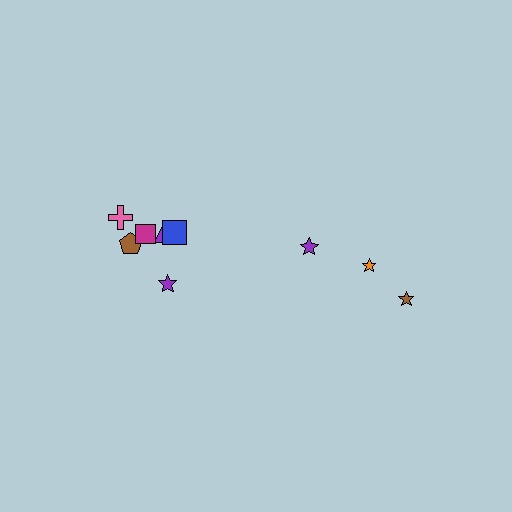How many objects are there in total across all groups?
There are 9 objects.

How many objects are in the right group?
There are 3 objects.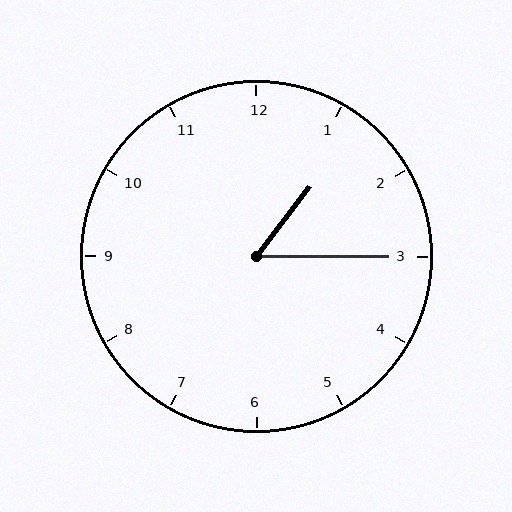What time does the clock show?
1:15.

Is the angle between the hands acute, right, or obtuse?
It is acute.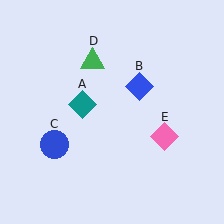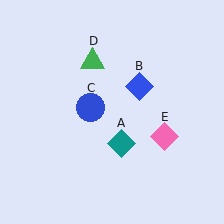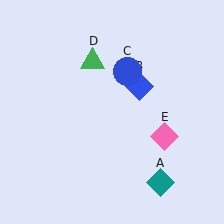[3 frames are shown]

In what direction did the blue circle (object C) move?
The blue circle (object C) moved up and to the right.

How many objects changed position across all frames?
2 objects changed position: teal diamond (object A), blue circle (object C).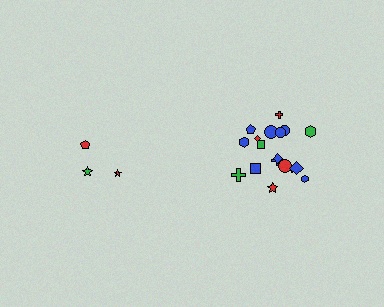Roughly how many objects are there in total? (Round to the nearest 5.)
Roughly 20 objects in total.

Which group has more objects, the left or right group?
The right group.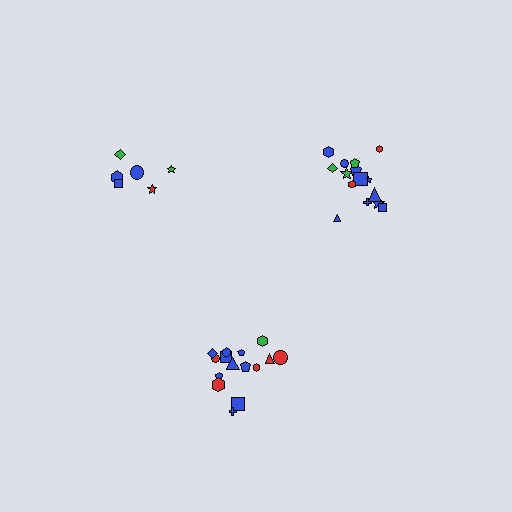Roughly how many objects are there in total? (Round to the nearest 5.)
Roughly 35 objects in total.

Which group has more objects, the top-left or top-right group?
The top-right group.